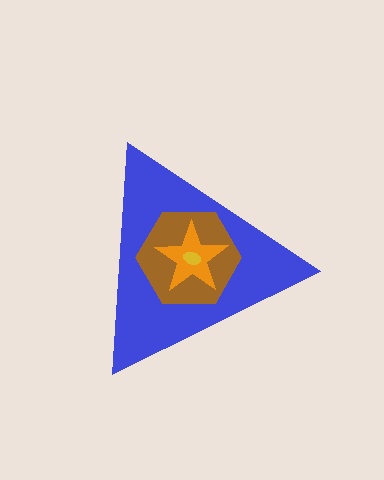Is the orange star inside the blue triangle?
Yes.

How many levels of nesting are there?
4.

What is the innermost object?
The yellow ellipse.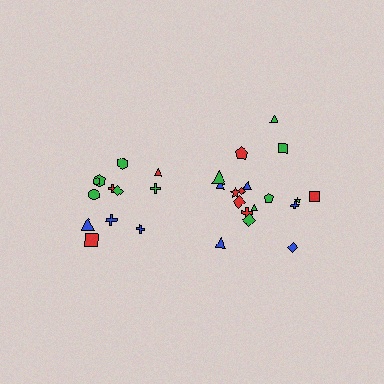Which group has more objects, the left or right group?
The right group.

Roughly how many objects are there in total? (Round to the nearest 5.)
Roughly 30 objects in total.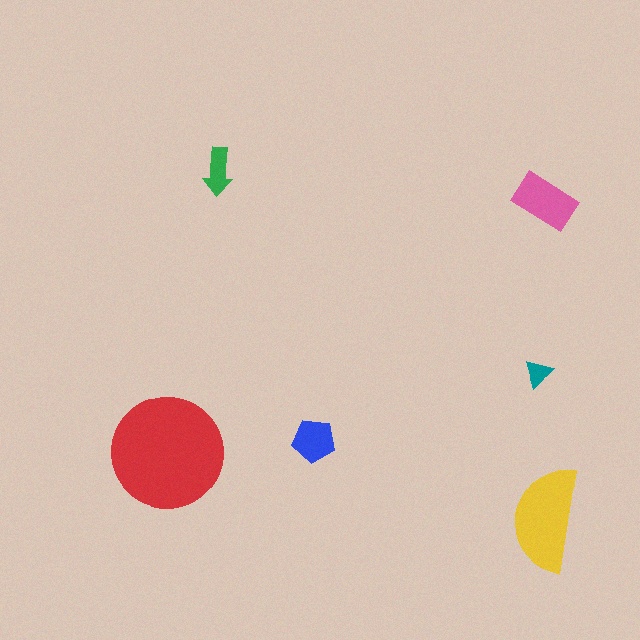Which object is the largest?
The red circle.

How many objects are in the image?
There are 6 objects in the image.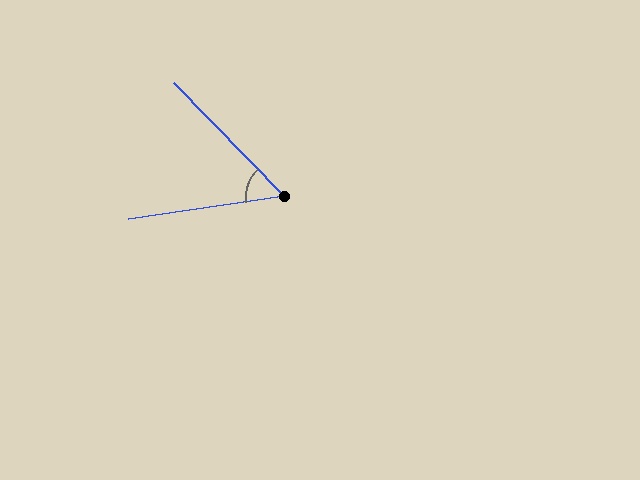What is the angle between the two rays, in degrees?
Approximately 55 degrees.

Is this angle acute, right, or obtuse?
It is acute.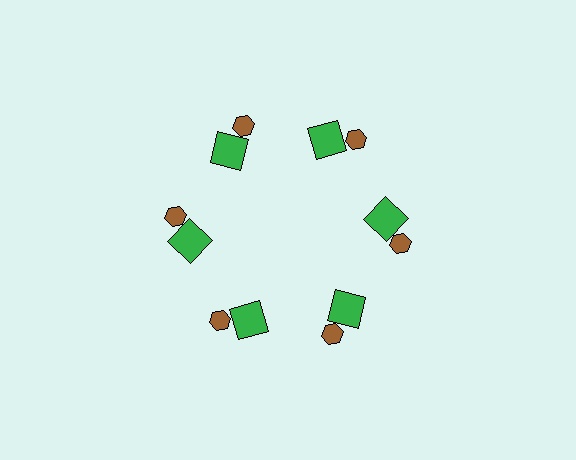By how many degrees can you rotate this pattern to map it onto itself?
The pattern maps onto itself every 60 degrees of rotation.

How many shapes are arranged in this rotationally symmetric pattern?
There are 12 shapes, arranged in 6 groups of 2.